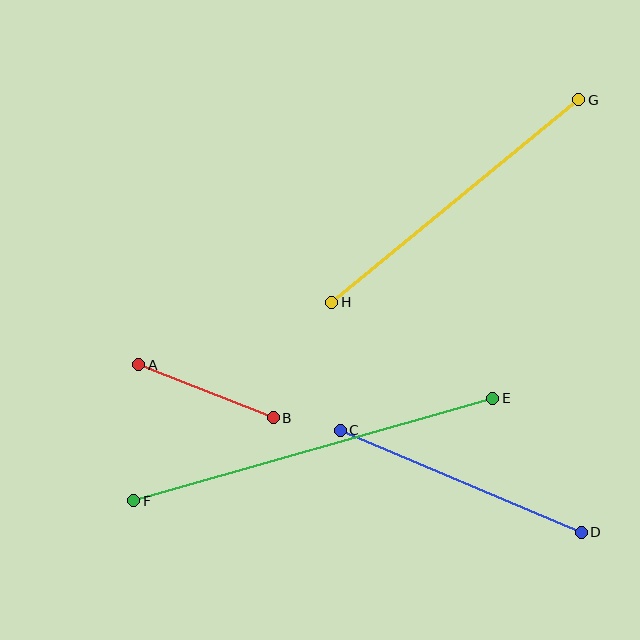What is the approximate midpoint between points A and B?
The midpoint is at approximately (206, 391) pixels.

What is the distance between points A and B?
The distance is approximately 145 pixels.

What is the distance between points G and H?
The distance is approximately 319 pixels.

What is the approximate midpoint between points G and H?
The midpoint is at approximately (455, 201) pixels.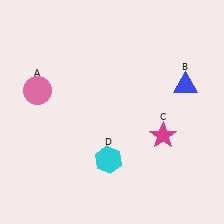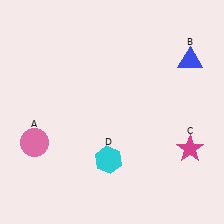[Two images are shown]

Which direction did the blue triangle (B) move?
The blue triangle (B) moved up.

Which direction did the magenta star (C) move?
The magenta star (C) moved right.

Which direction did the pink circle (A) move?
The pink circle (A) moved down.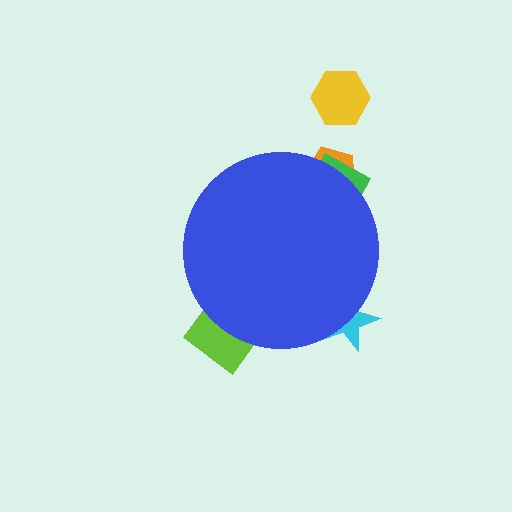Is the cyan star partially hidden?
Yes, the cyan star is partially hidden behind the blue circle.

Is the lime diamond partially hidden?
Yes, the lime diamond is partially hidden behind the blue circle.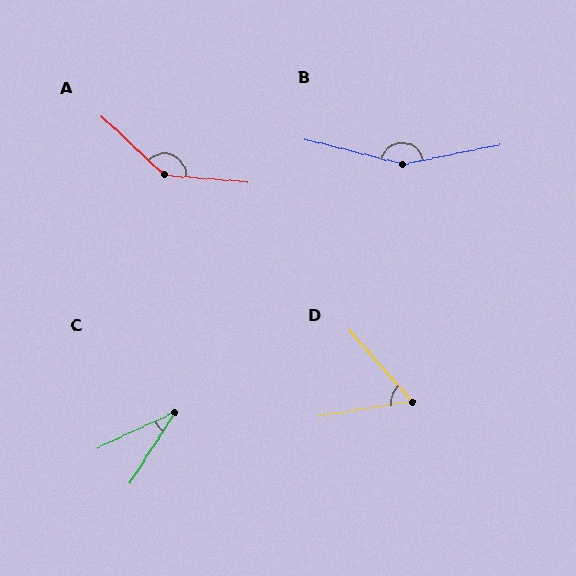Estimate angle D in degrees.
Approximately 58 degrees.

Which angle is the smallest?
C, at approximately 32 degrees.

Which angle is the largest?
B, at approximately 154 degrees.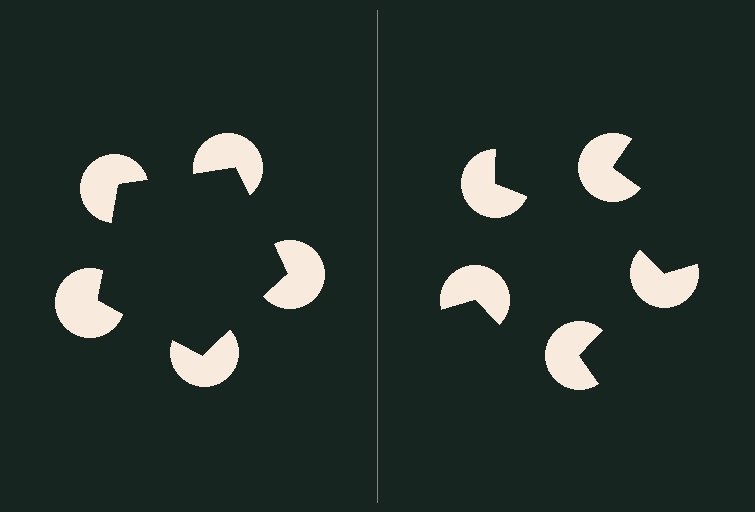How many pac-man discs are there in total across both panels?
10 — 5 on each side.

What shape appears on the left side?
An illusory pentagon.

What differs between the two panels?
The pac-man discs are positioned identically on both sides; only the wedge orientations differ. On the left they align to a pentagon; on the right they are misaligned.